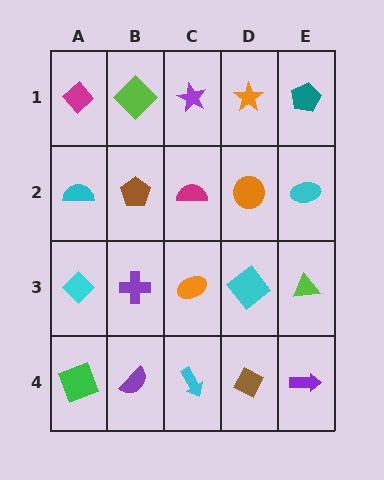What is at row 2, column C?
A magenta semicircle.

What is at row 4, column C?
A cyan arrow.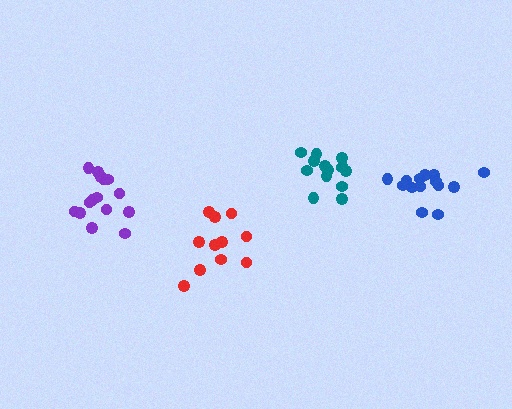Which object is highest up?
The teal cluster is topmost.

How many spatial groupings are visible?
There are 4 spatial groupings.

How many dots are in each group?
Group 1: 14 dots, Group 2: 15 dots, Group 3: 14 dots, Group 4: 11 dots (54 total).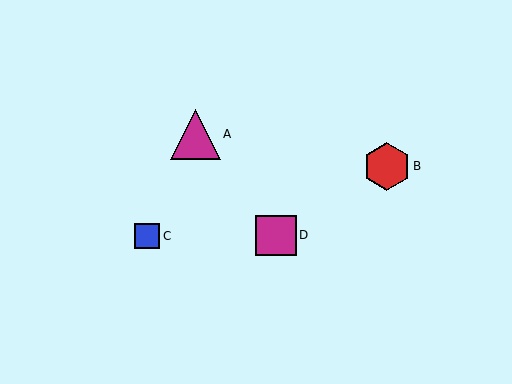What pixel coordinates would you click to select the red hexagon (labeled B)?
Click at (387, 166) to select the red hexagon B.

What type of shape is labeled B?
Shape B is a red hexagon.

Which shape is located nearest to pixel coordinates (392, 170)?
The red hexagon (labeled B) at (387, 166) is nearest to that location.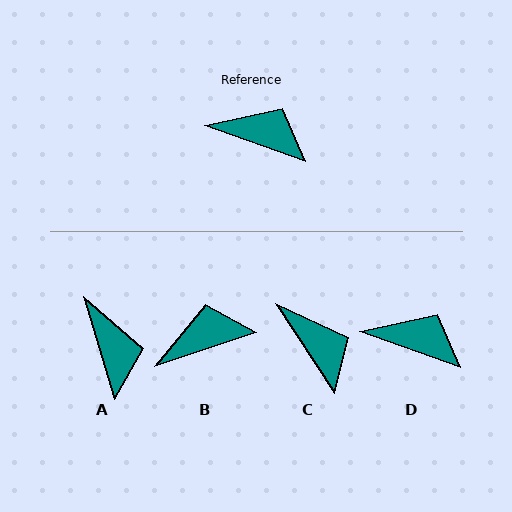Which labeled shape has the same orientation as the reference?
D.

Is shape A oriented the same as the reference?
No, it is off by about 53 degrees.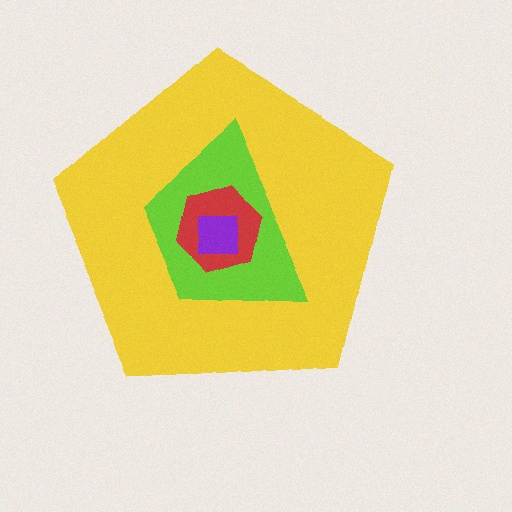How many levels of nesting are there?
4.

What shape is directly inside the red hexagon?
The purple square.